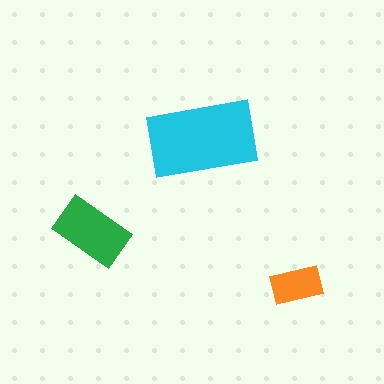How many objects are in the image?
There are 3 objects in the image.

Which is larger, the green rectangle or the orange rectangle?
The green one.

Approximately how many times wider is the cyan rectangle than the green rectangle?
About 1.5 times wider.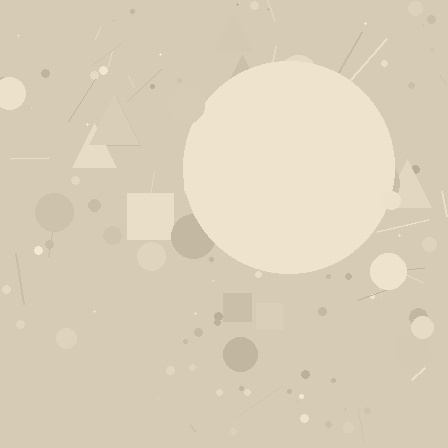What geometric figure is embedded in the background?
A circle is embedded in the background.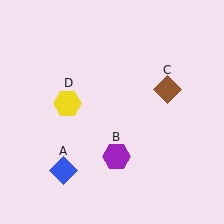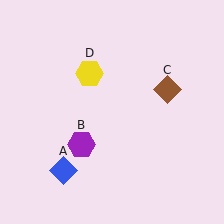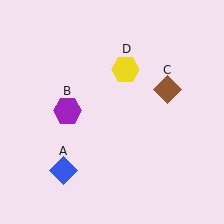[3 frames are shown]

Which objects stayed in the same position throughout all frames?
Blue diamond (object A) and brown diamond (object C) remained stationary.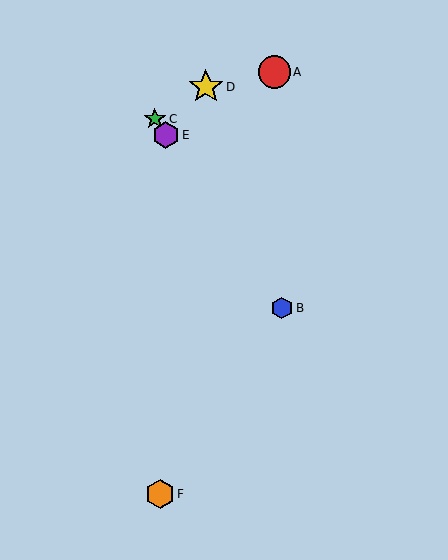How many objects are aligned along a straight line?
3 objects (B, C, E) are aligned along a straight line.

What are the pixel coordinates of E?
Object E is at (166, 135).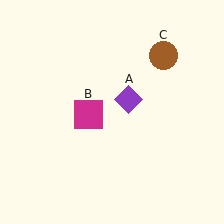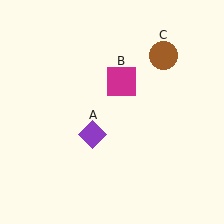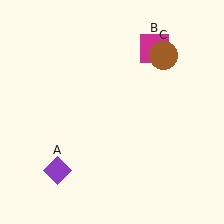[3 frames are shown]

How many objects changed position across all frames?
2 objects changed position: purple diamond (object A), magenta square (object B).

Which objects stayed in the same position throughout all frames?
Brown circle (object C) remained stationary.